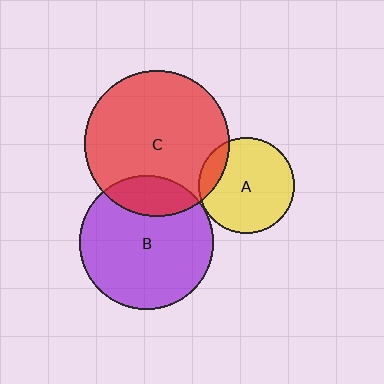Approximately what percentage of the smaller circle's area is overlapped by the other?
Approximately 15%.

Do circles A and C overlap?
Yes.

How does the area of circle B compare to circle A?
Approximately 2.0 times.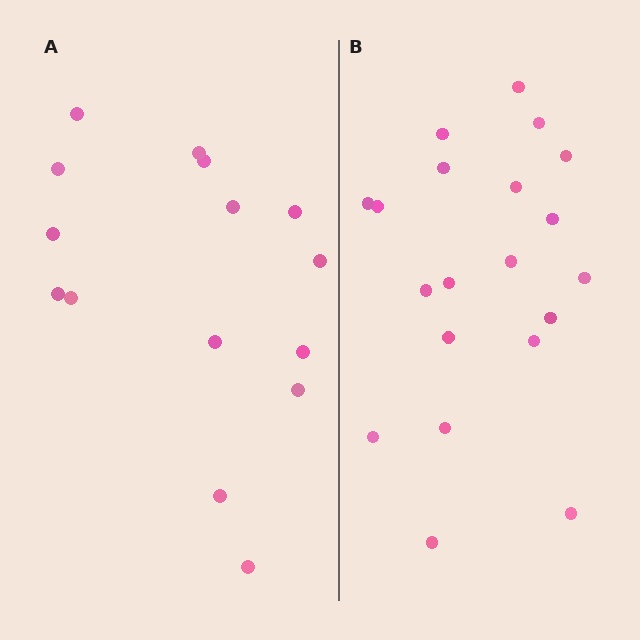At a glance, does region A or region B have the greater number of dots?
Region B (the right region) has more dots.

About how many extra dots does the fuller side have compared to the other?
Region B has about 5 more dots than region A.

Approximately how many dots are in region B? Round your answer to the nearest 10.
About 20 dots.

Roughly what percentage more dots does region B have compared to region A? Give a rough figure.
About 35% more.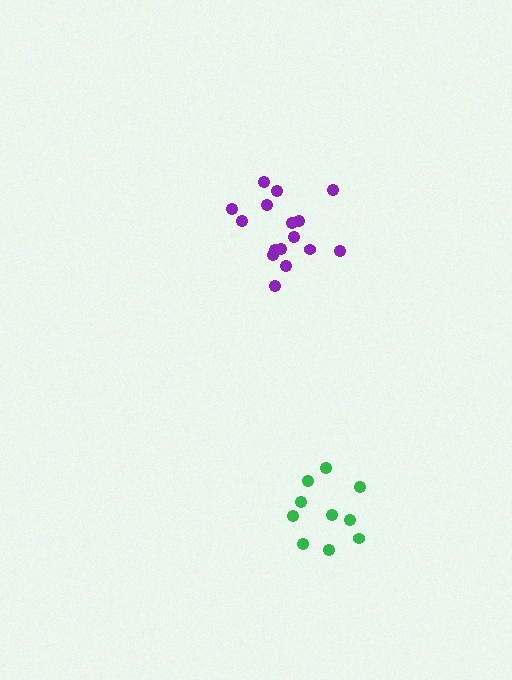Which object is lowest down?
The green cluster is bottommost.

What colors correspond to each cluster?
The clusters are colored: green, purple.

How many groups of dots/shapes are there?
There are 2 groups.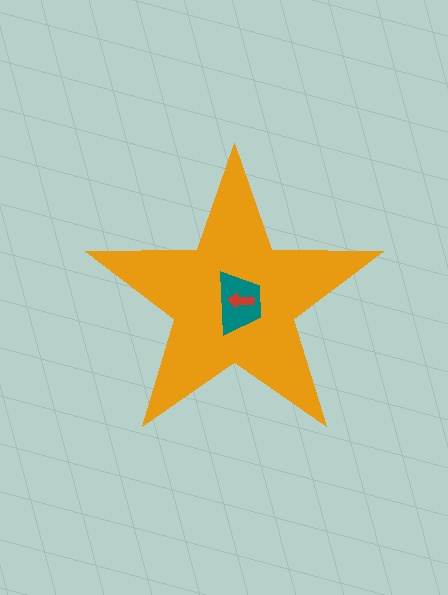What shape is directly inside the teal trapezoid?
The red arrow.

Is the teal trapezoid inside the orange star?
Yes.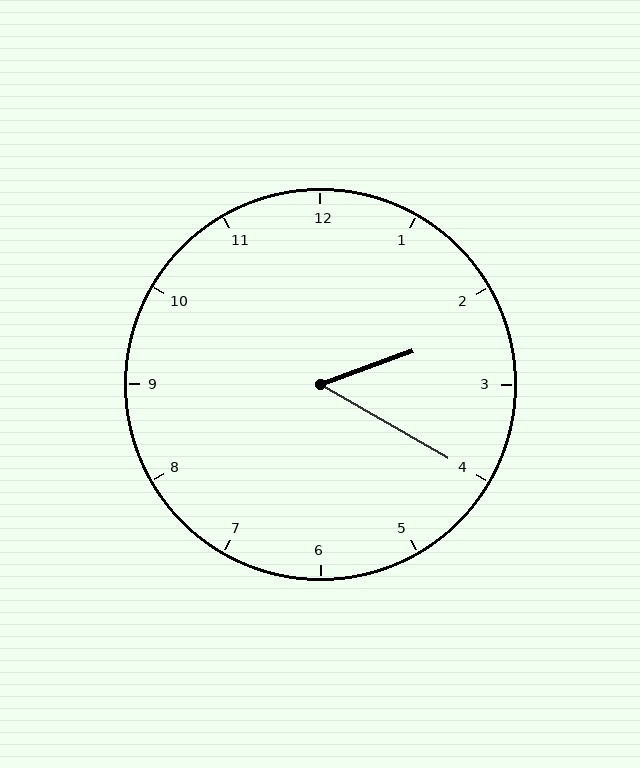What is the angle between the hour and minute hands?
Approximately 50 degrees.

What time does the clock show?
2:20.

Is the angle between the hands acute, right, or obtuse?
It is acute.